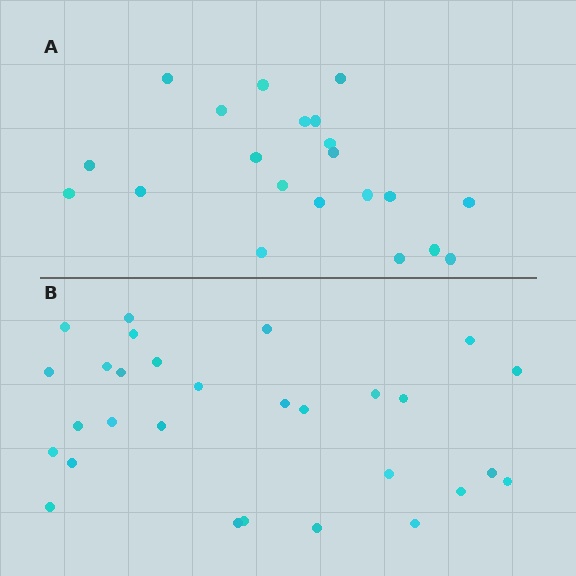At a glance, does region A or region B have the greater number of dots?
Region B (the bottom region) has more dots.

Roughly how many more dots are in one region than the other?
Region B has roughly 8 or so more dots than region A.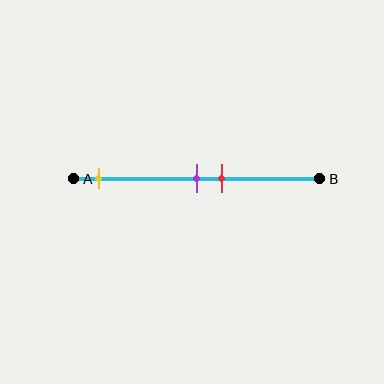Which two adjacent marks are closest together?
The purple and red marks are the closest adjacent pair.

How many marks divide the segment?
There are 3 marks dividing the segment.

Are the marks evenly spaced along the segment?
No, the marks are not evenly spaced.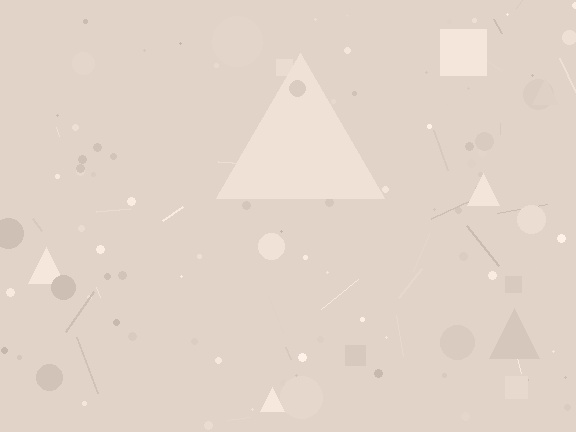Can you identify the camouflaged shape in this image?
The camouflaged shape is a triangle.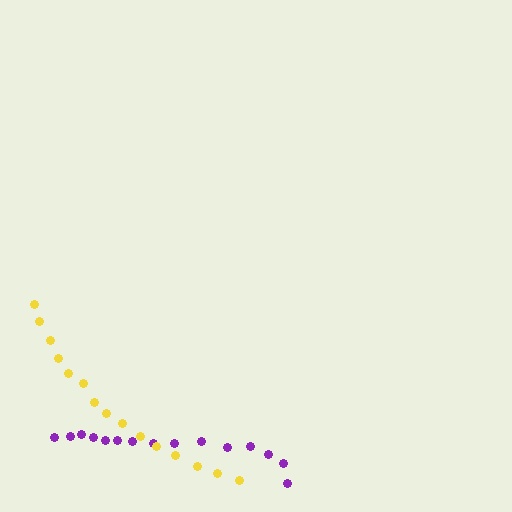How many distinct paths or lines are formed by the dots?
There are 2 distinct paths.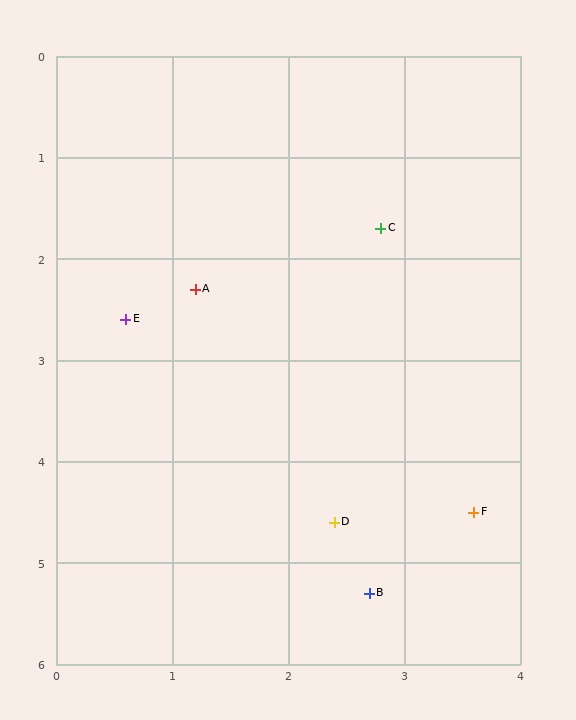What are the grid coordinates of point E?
Point E is at approximately (0.6, 2.6).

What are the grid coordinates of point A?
Point A is at approximately (1.2, 2.3).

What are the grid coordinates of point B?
Point B is at approximately (2.7, 5.3).